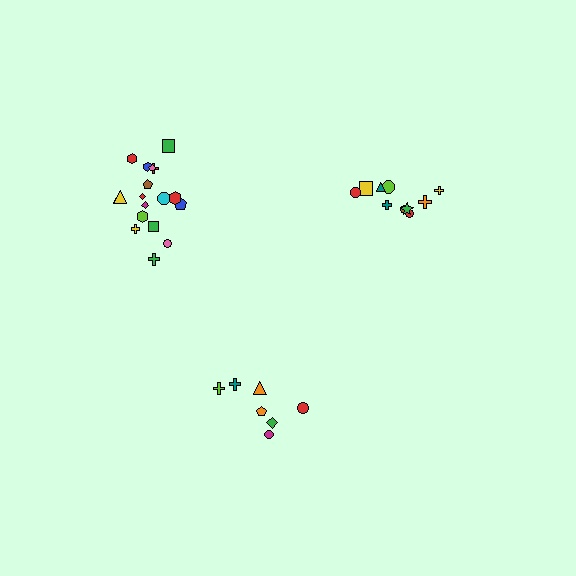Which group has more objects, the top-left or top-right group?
The top-left group.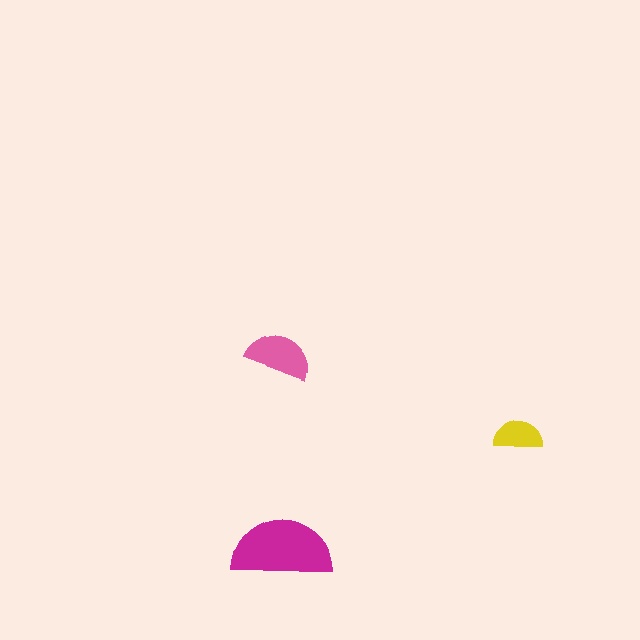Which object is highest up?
The pink semicircle is topmost.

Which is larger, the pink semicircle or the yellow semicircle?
The pink one.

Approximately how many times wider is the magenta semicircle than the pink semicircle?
About 1.5 times wider.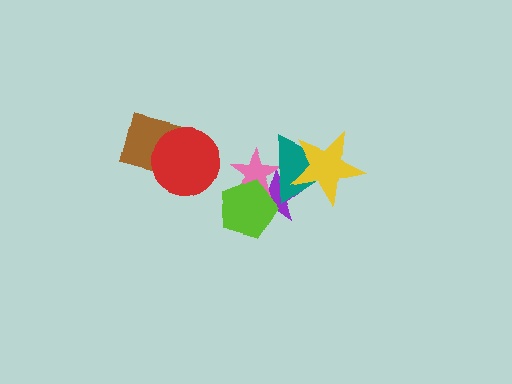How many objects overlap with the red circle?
1 object overlaps with the red circle.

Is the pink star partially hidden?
Yes, it is partially covered by another shape.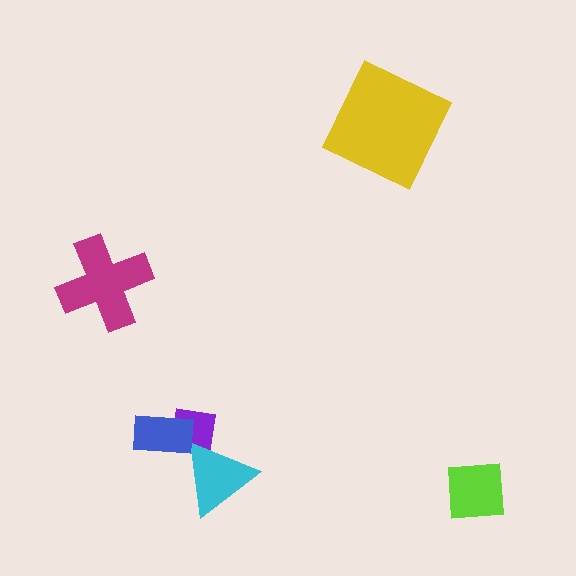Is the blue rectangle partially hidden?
No, no other shape covers it.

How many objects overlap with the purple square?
2 objects overlap with the purple square.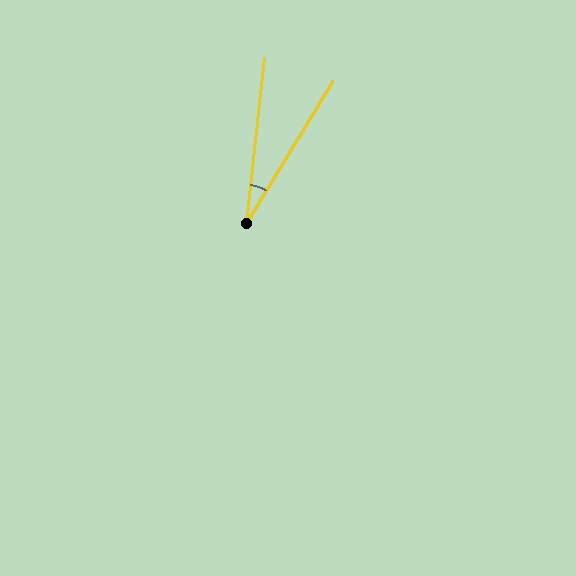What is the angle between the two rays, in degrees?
Approximately 25 degrees.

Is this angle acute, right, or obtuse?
It is acute.